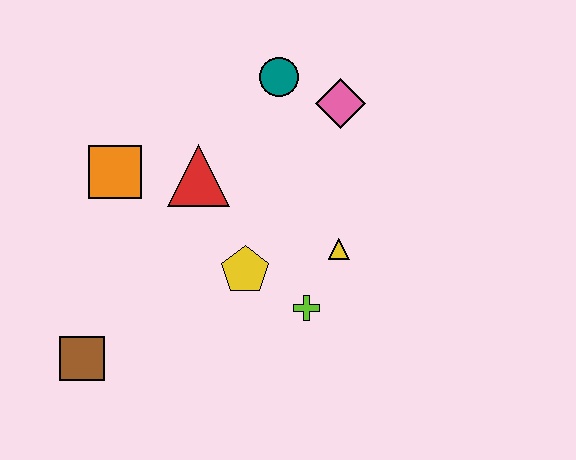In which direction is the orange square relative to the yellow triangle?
The orange square is to the left of the yellow triangle.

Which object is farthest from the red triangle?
The brown square is farthest from the red triangle.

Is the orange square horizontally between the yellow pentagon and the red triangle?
No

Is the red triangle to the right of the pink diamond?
No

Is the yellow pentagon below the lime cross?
No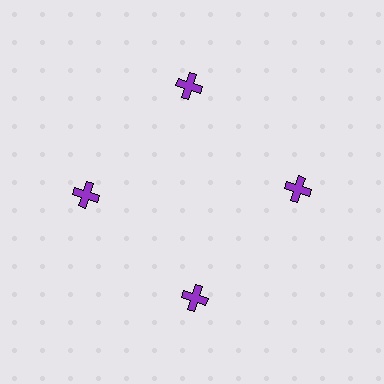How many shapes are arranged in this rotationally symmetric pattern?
There are 4 shapes, arranged in 4 groups of 1.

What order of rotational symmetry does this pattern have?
This pattern has 4-fold rotational symmetry.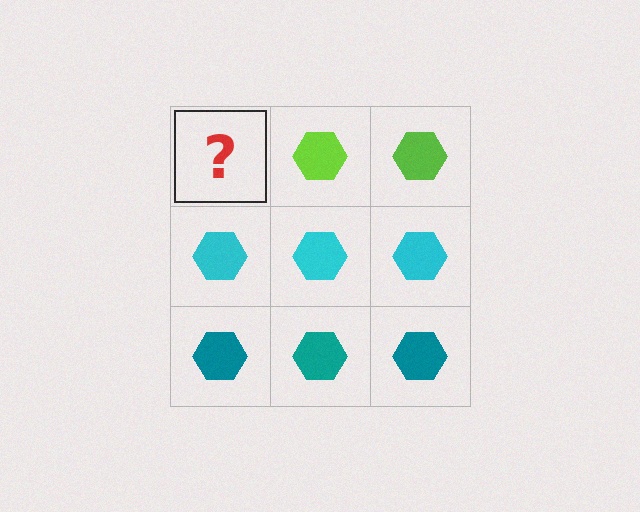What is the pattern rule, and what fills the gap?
The rule is that each row has a consistent color. The gap should be filled with a lime hexagon.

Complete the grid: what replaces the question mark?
The question mark should be replaced with a lime hexagon.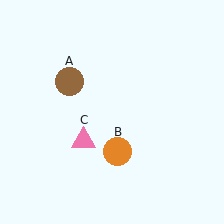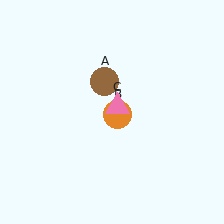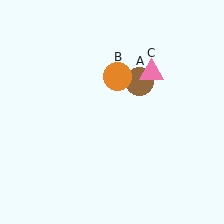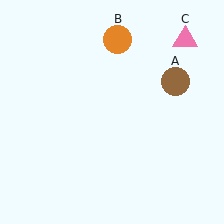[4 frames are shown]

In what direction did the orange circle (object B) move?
The orange circle (object B) moved up.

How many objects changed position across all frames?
3 objects changed position: brown circle (object A), orange circle (object B), pink triangle (object C).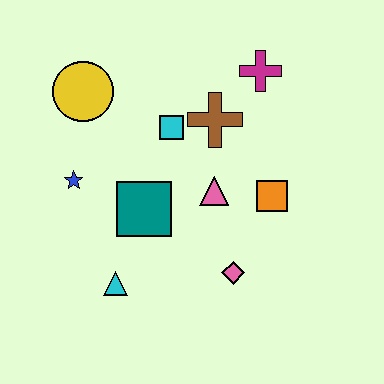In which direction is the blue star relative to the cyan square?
The blue star is to the left of the cyan square.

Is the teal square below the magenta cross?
Yes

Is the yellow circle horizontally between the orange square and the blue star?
Yes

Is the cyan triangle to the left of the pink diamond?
Yes